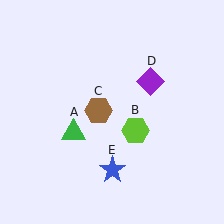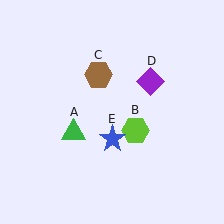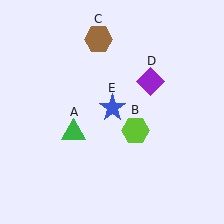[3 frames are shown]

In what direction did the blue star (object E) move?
The blue star (object E) moved up.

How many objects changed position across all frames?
2 objects changed position: brown hexagon (object C), blue star (object E).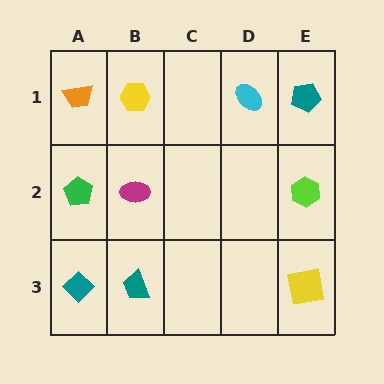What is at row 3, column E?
A yellow square.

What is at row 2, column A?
A green pentagon.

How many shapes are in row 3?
3 shapes.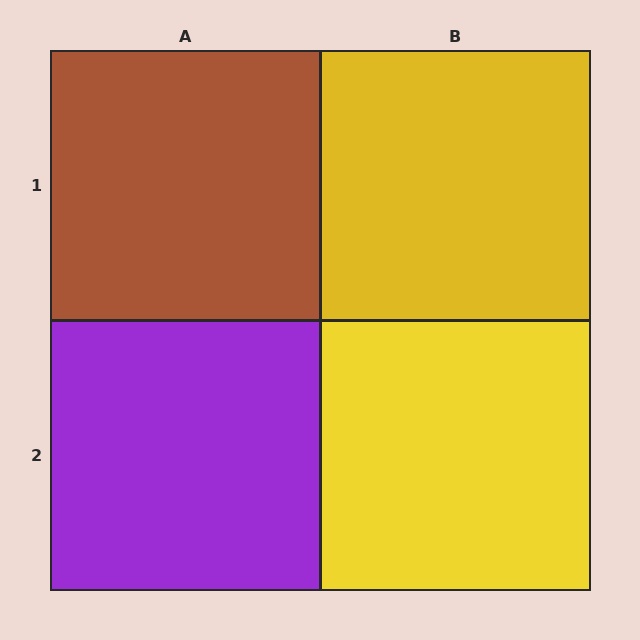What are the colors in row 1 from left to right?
Brown, yellow.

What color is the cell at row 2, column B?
Yellow.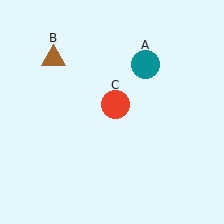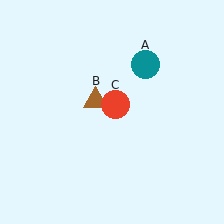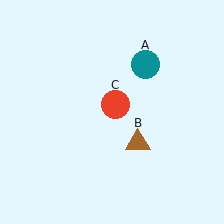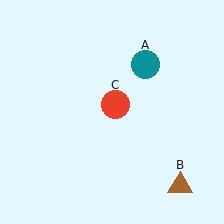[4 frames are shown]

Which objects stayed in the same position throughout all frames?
Teal circle (object A) and red circle (object C) remained stationary.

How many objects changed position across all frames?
1 object changed position: brown triangle (object B).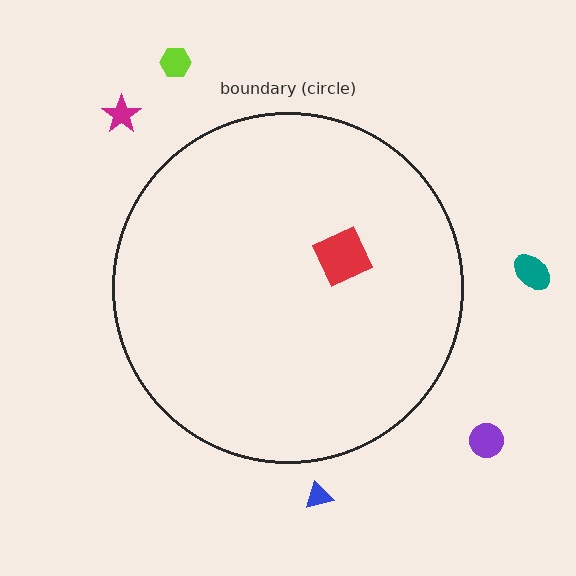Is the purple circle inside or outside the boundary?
Outside.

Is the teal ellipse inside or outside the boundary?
Outside.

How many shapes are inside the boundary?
1 inside, 5 outside.